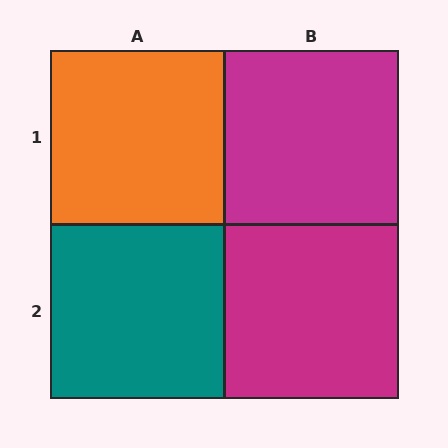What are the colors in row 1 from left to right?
Orange, magenta.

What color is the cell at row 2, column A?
Teal.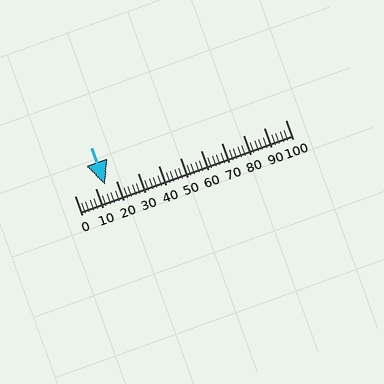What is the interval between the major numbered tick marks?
The major tick marks are spaced 10 units apart.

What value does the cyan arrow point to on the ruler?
The cyan arrow points to approximately 14.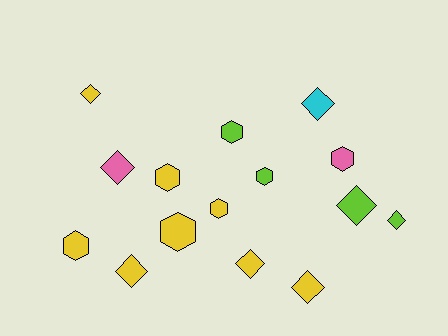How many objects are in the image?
There are 15 objects.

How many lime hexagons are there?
There are 2 lime hexagons.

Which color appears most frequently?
Yellow, with 8 objects.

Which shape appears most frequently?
Diamond, with 8 objects.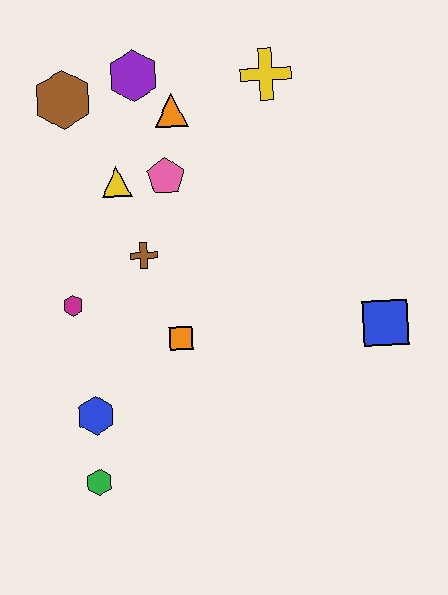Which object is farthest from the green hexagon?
The yellow cross is farthest from the green hexagon.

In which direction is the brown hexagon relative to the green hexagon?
The brown hexagon is above the green hexagon.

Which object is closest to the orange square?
The brown cross is closest to the orange square.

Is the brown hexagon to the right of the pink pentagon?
No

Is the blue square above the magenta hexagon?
No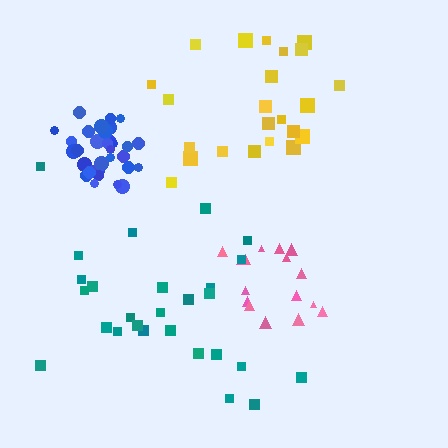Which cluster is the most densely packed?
Blue.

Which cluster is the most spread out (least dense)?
Teal.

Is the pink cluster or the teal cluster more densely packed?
Pink.